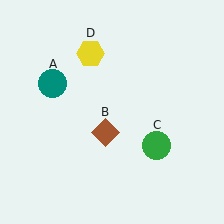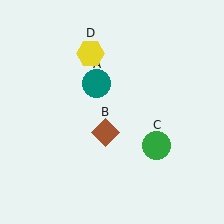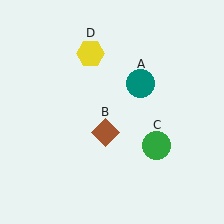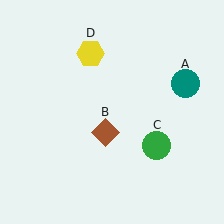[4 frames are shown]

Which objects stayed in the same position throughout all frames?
Brown diamond (object B) and green circle (object C) and yellow hexagon (object D) remained stationary.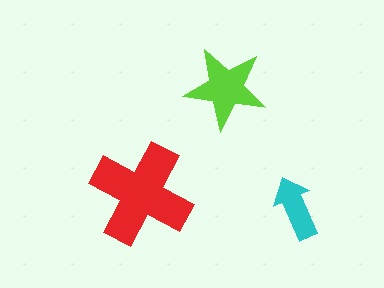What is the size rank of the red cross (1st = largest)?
1st.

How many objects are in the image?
There are 3 objects in the image.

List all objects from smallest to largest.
The cyan arrow, the lime star, the red cross.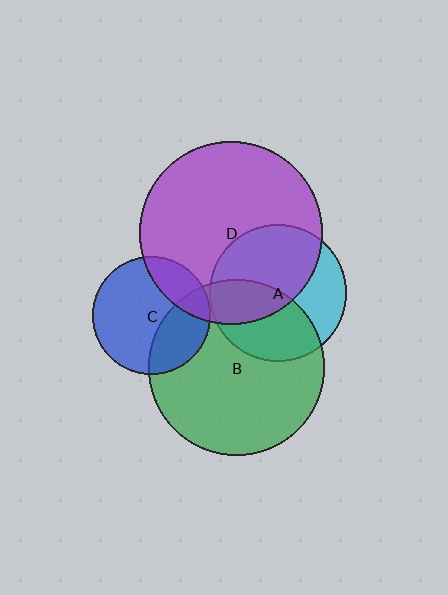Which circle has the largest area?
Circle D (purple).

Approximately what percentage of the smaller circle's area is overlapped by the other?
Approximately 20%.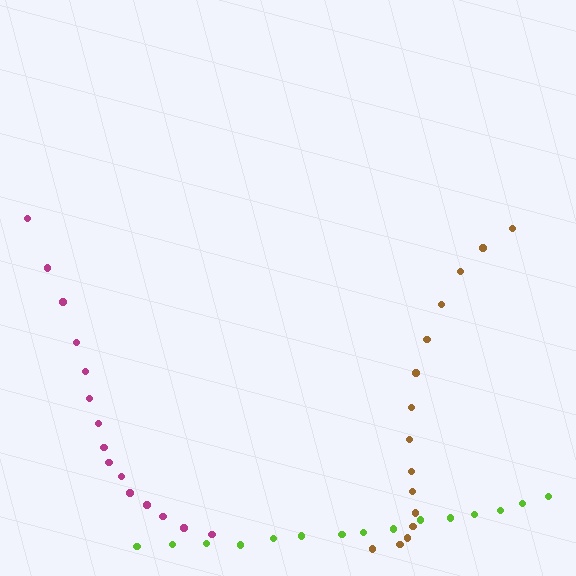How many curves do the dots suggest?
There are 3 distinct paths.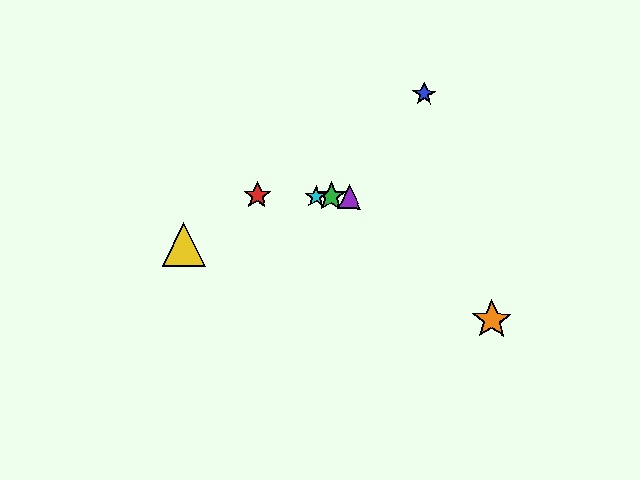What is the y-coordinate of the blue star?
The blue star is at y≈94.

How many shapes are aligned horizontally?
4 shapes (the red star, the green star, the purple triangle, the cyan star) are aligned horizontally.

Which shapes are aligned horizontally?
The red star, the green star, the purple triangle, the cyan star are aligned horizontally.